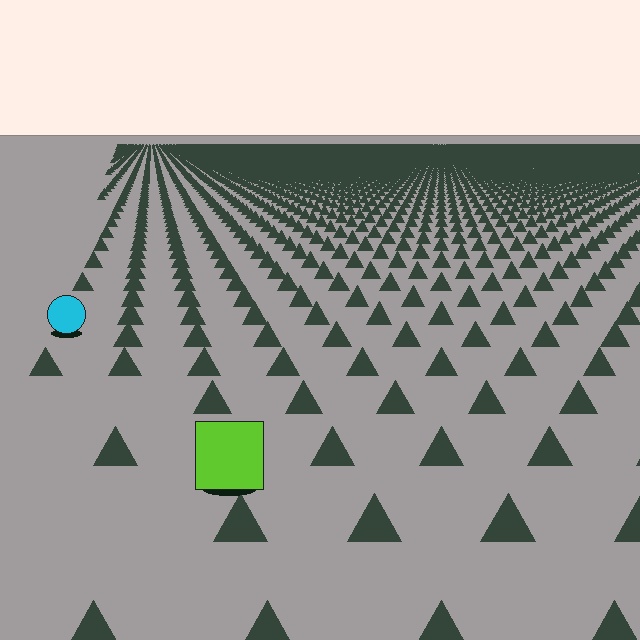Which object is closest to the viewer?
The lime square is closest. The texture marks near it are larger and more spread out.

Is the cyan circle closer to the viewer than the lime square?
No. The lime square is closer — you can tell from the texture gradient: the ground texture is coarser near it.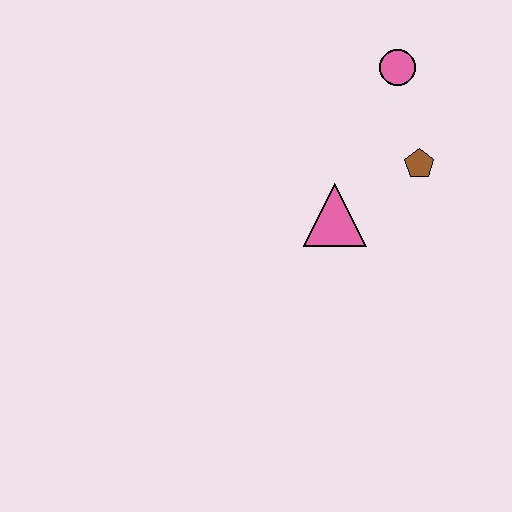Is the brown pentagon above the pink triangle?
Yes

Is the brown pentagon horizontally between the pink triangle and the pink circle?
No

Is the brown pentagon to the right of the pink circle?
Yes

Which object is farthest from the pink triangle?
The pink circle is farthest from the pink triangle.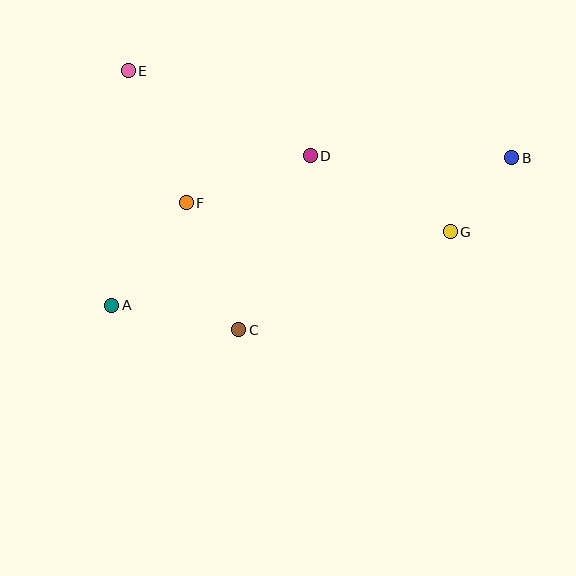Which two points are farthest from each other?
Points A and B are farthest from each other.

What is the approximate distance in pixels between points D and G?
The distance between D and G is approximately 159 pixels.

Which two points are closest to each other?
Points B and G are closest to each other.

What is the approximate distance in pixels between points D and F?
The distance between D and F is approximately 133 pixels.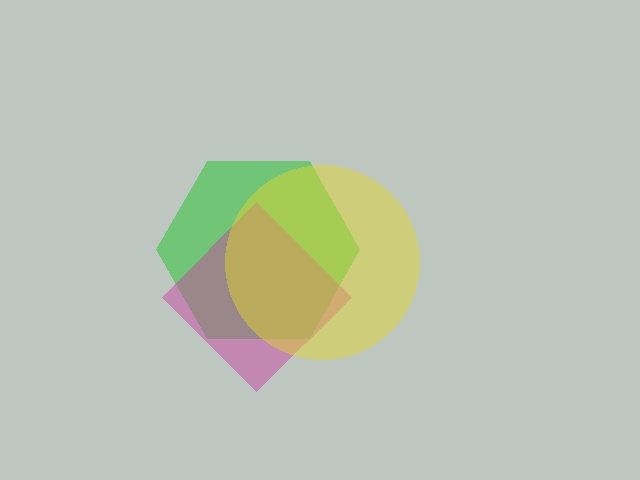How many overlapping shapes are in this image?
There are 3 overlapping shapes in the image.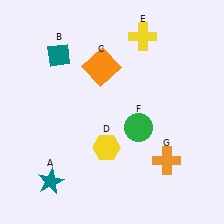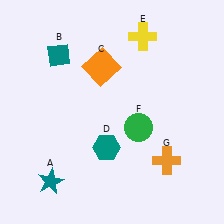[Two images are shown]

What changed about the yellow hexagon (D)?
In Image 1, D is yellow. In Image 2, it changed to teal.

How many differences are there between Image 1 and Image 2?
There is 1 difference between the two images.